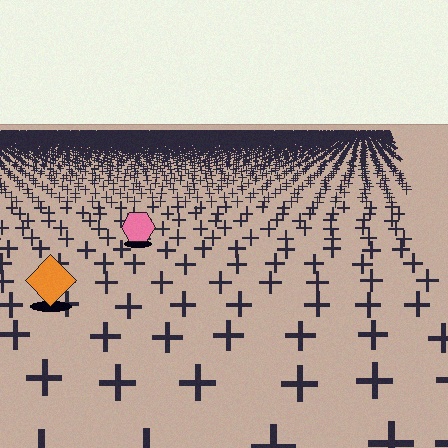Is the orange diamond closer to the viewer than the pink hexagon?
Yes. The orange diamond is closer — you can tell from the texture gradient: the ground texture is coarser near it.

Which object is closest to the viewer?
The orange diamond is closest. The texture marks near it are larger and more spread out.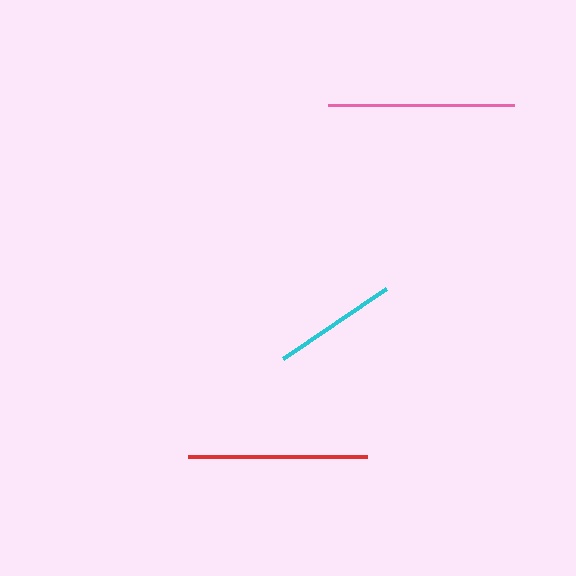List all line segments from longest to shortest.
From longest to shortest: pink, red, cyan.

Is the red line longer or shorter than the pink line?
The pink line is longer than the red line.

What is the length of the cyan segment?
The cyan segment is approximately 124 pixels long.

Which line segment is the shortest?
The cyan line is the shortest at approximately 124 pixels.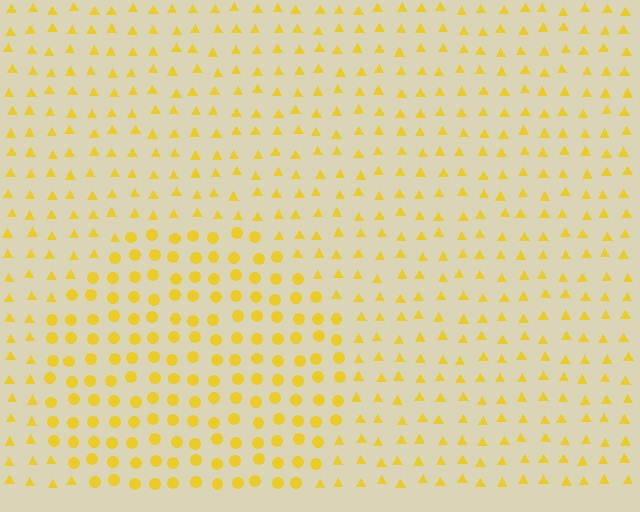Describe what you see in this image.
The image is filled with small yellow elements arranged in a uniform grid. A circle-shaped region contains circles, while the surrounding area contains triangles. The boundary is defined purely by the change in element shape.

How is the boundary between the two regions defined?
The boundary is defined by a change in element shape: circles inside vs. triangles outside. All elements share the same color and spacing.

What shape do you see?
I see a circle.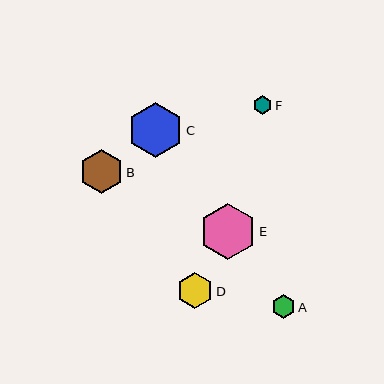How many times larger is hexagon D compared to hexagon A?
Hexagon D is approximately 1.6 times the size of hexagon A.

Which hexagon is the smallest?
Hexagon F is the smallest with a size of approximately 18 pixels.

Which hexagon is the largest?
Hexagon E is the largest with a size of approximately 56 pixels.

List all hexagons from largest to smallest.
From largest to smallest: E, C, B, D, A, F.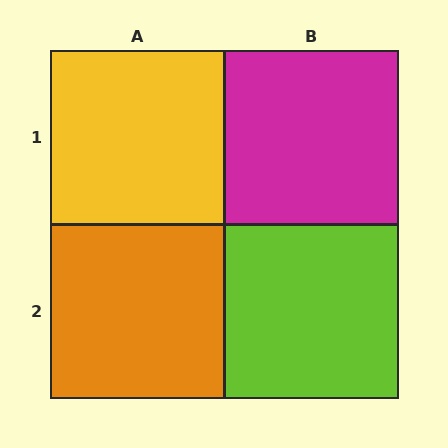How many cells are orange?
1 cell is orange.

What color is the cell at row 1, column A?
Yellow.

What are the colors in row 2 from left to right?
Orange, lime.